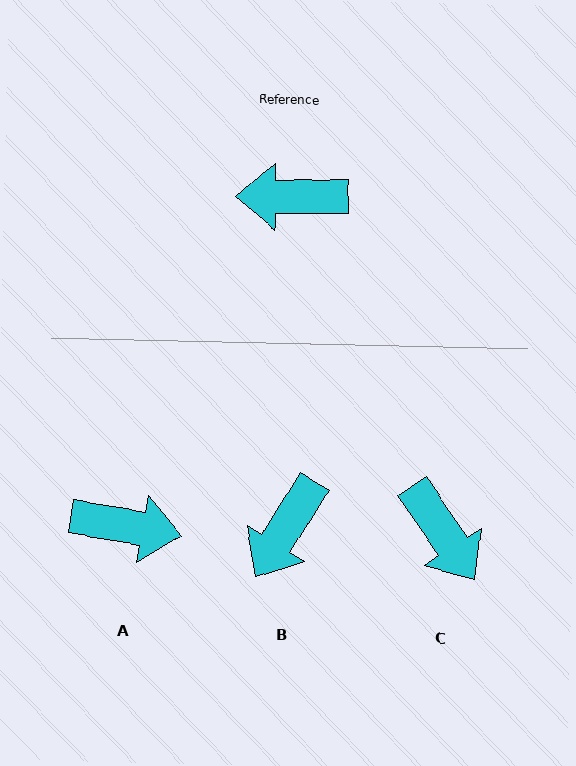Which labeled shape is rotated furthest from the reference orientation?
A, about 170 degrees away.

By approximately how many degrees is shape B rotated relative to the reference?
Approximately 58 degrees counter-clockwise.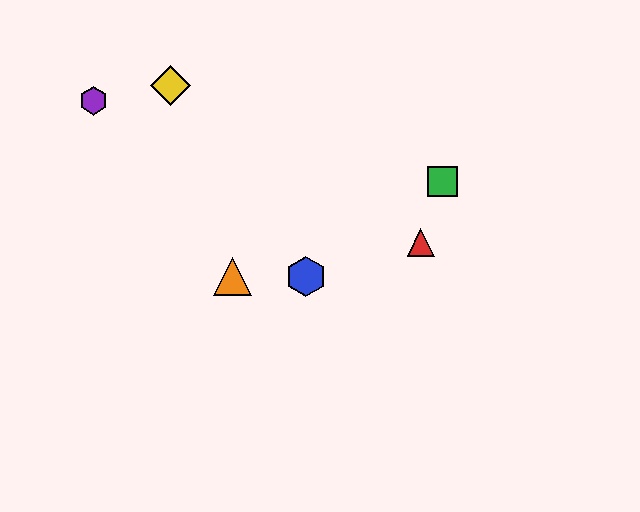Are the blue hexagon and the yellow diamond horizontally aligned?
No, the blue hexagon is at y≈276 and the yellow diamond is at y≈85.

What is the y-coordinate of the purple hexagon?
The purple hexagon is at y≈101.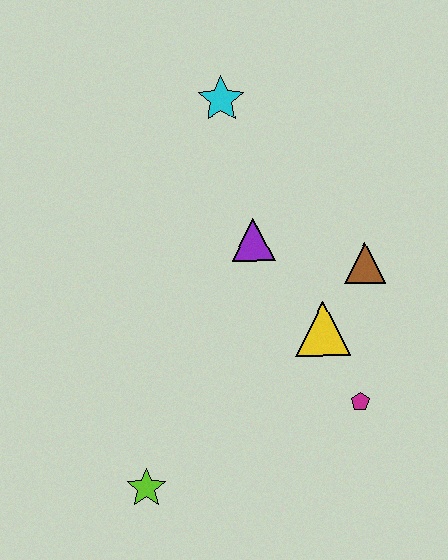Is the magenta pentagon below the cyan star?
Yes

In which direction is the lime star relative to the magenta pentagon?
The lime star is to the left of the magenta pentagon.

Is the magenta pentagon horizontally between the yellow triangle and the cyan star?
No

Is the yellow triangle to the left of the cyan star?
No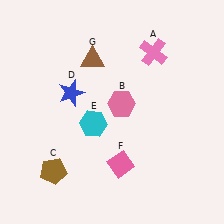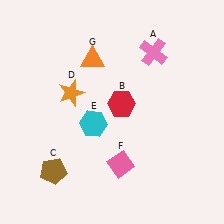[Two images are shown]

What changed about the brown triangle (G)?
In Image 1, G is brown. In Image 2, it changed to orange.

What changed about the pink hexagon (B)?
In Image 1, B is pink. In Image 2, it changed to red.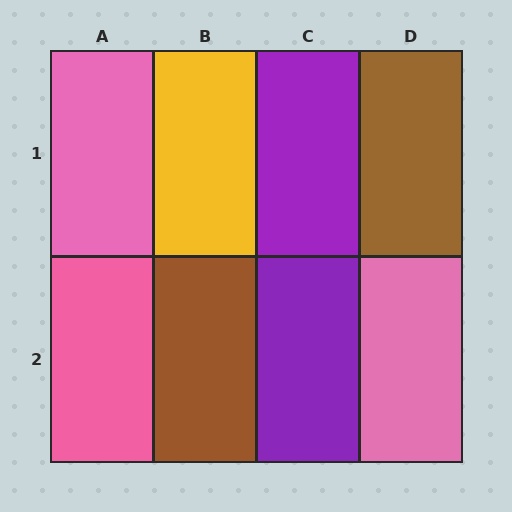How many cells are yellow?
1 cell is yellow.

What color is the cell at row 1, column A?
Pink.